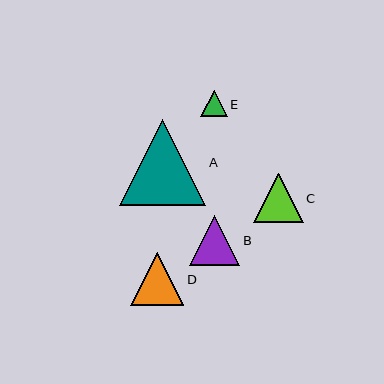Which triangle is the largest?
Triangle A is the largest with a size of approximately 86 pixels.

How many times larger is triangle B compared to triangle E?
Triangle B is approximately 1.9 times the size of triangle E.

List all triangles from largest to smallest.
From largest to smallest: A, D, B, C, E.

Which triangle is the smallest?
Triangle E is the smallest with a size of approximately 26 pixels.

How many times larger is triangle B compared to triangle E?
Triangle B is approximately 1.9 times the size of triangle E.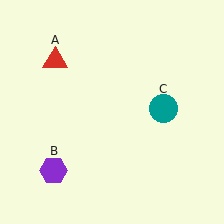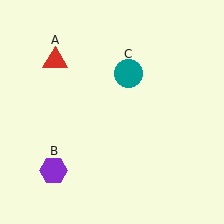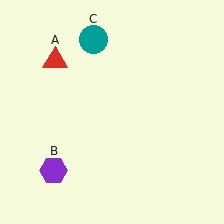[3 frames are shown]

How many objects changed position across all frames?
1 object changed position: teal circle (object C).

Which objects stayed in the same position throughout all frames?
Red triangle (object A) and purple hexagon (object B) remained stationary.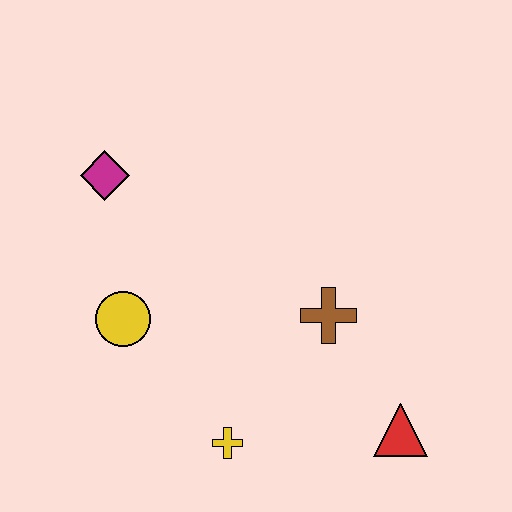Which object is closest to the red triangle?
The brown cross is closest to the red triangle.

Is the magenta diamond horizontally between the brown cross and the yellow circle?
No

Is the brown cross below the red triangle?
No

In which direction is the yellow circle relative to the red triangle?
The yellow circle is to the left of the red triangle.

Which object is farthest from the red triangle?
The magenta diamond is farthest from the red triangle.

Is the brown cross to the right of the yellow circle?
Yes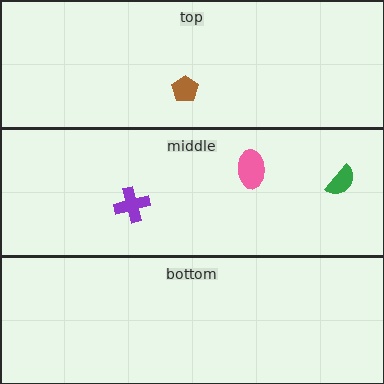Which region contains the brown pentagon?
The top region.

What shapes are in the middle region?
The pink ellipse, the green semicircle, the purple cross.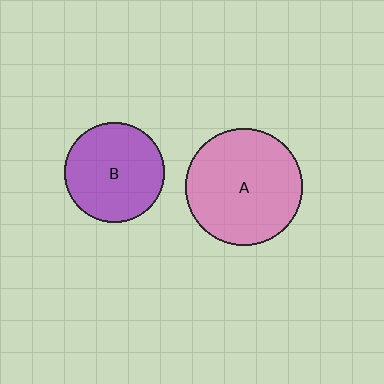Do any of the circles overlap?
No, none of the circles overlap.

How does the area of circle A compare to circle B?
Approximately 1.3 times.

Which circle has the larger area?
Circle A (pink).